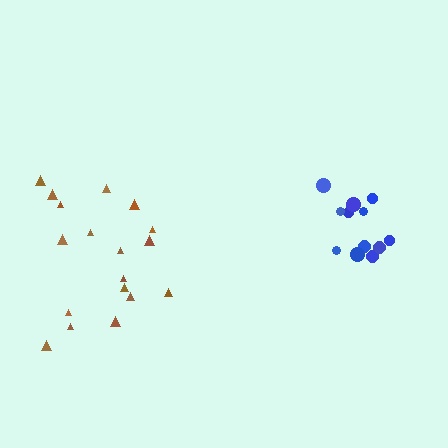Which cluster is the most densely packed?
Blue.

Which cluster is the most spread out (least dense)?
Brown.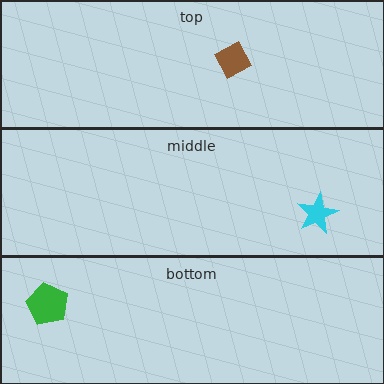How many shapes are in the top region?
1.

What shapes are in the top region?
The brown diamond.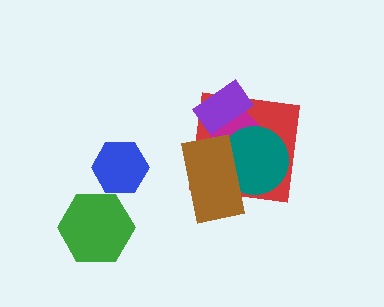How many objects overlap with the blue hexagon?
0 objects overlap with the blue hexagon.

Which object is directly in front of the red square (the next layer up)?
The magenta hexagon is directly in front of the red square.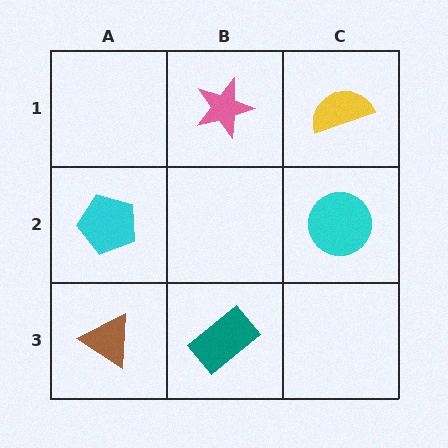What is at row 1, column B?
A pink star.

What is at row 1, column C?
A yellow semicircle.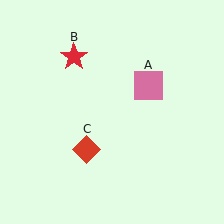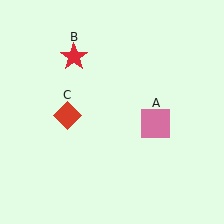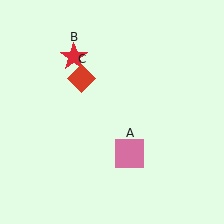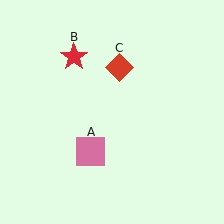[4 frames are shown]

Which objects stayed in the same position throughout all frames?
Red star (object B) remained stationary.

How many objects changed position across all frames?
2 objects changed position: pink square (object A), red diamond (object C).